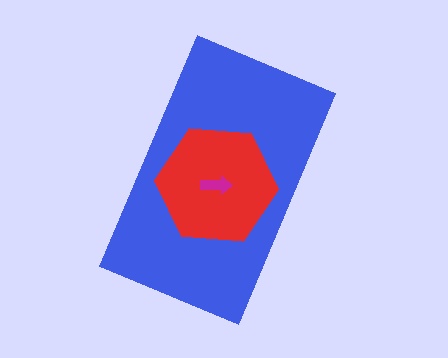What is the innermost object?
The magenta arrow.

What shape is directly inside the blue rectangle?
The red hexagon.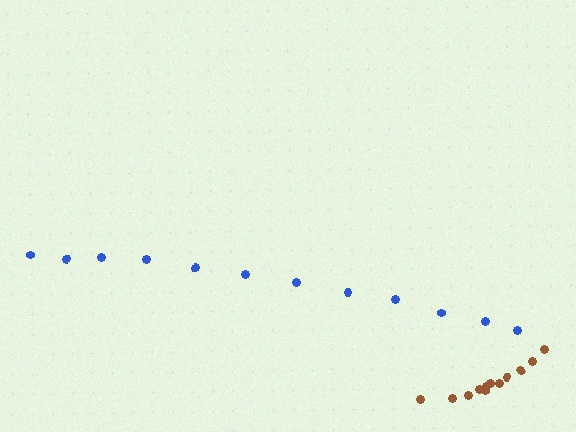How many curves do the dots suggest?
There are 2 distinct paths.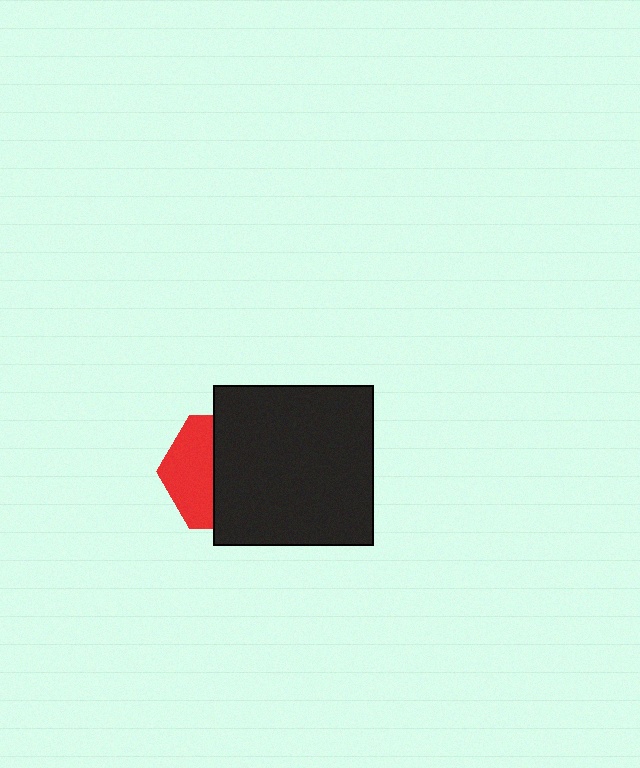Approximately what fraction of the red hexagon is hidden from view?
Roughly 59% of the red hexagon is hidden behind the black square.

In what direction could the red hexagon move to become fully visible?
The red hexagon could move left. That would shift it out from behind the black square entirely.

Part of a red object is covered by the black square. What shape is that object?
It is a hexagon.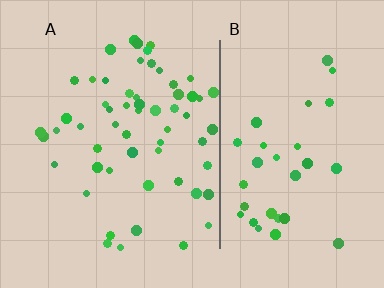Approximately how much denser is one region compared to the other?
Approximately 1.7× — region A over region B.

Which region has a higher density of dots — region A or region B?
A (the left).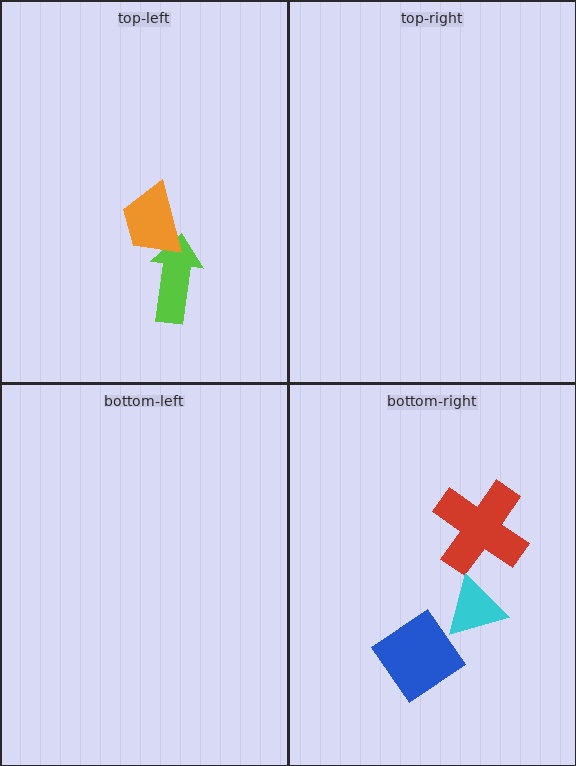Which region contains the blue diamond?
The bottom-right region.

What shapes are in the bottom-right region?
The blue diamond, the red cross, the cyan triangle.